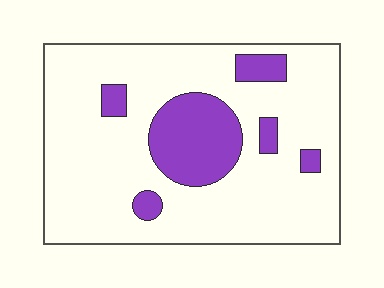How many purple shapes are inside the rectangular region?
6.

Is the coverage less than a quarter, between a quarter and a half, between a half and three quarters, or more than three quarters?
Less than a quarter.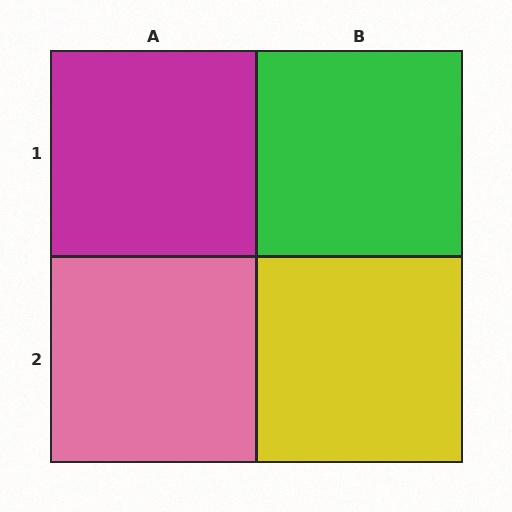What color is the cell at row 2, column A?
Pink.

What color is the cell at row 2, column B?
Yellow.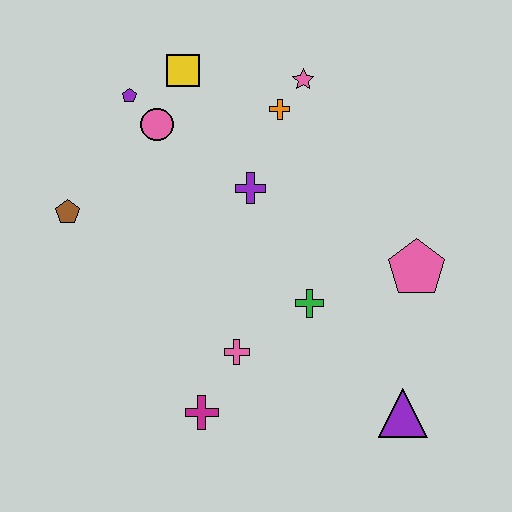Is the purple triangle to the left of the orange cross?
No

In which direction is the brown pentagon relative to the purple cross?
The brown pentagon is to the left of the purple cross.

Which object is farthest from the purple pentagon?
The purple triangle is farthest from the purple pentagon.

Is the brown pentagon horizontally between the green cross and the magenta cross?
No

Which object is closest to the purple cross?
The orange cross is closest to the purple cross.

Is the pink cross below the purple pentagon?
Yes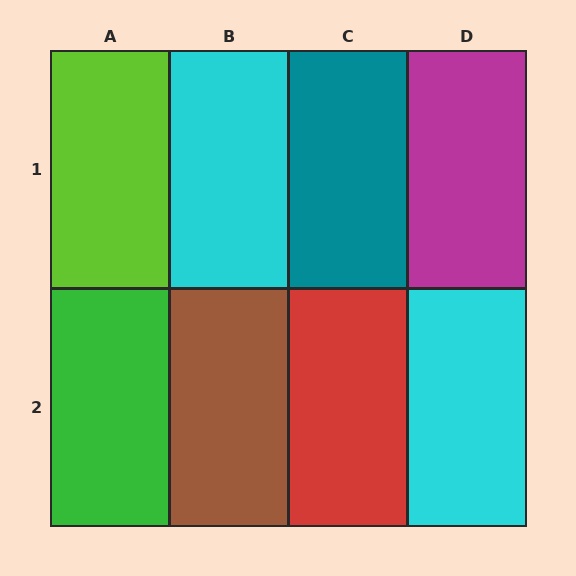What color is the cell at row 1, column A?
Lime.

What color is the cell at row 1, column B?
Cyan.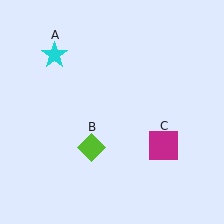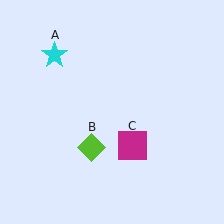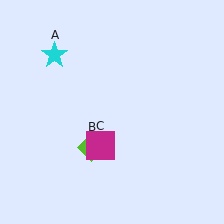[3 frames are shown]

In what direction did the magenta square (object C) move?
The magenta square (object C) moved left.